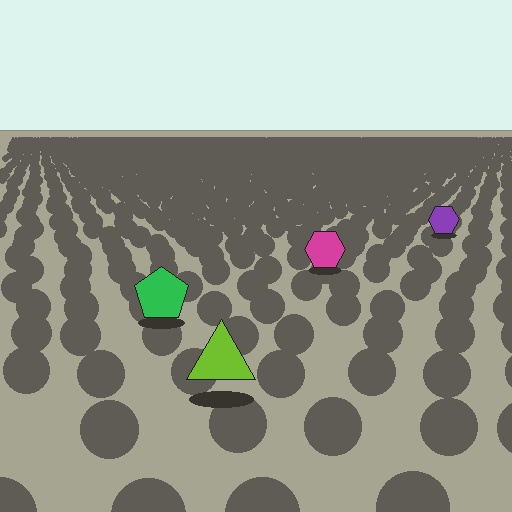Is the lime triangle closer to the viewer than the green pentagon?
Yes. The lime triangle is closer — you can tell from the texture gradient: the ground texture is coarser near it.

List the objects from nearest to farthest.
From nearest to farthest: the lime triangle, the green pentagon, the magenta hexagon, the purple hexagon.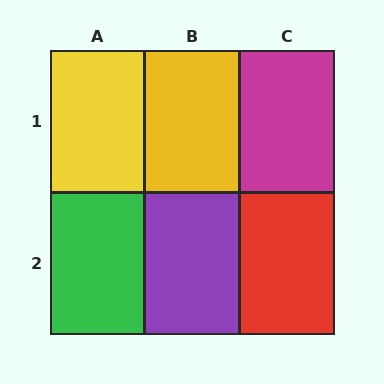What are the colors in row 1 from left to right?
Yellow, yellow, magenta.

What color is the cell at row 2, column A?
Green.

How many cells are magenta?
1 cell is magenta.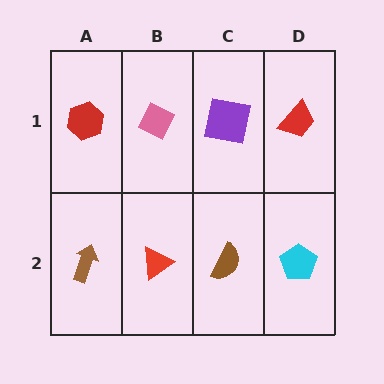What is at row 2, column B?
A red triangle.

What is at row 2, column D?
A cyan pentagon.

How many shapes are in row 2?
4 shapes.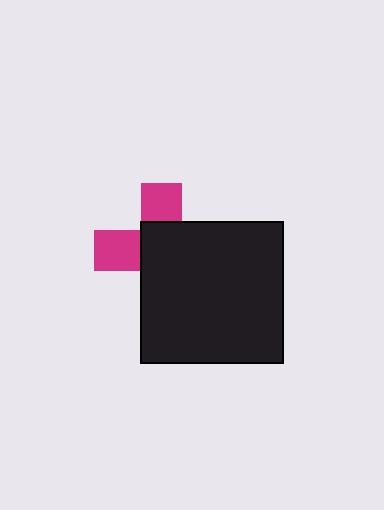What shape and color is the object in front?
The object in front is a black square.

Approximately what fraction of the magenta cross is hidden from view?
Roughly 63% of the magenta cross is hidden behind the black square.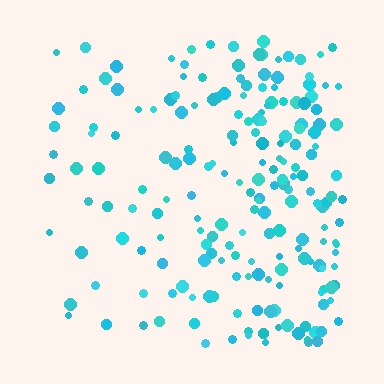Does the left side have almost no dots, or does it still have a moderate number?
Still a moderate number, just noticeably fewer than the right.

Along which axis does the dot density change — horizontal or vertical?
Horizontal.